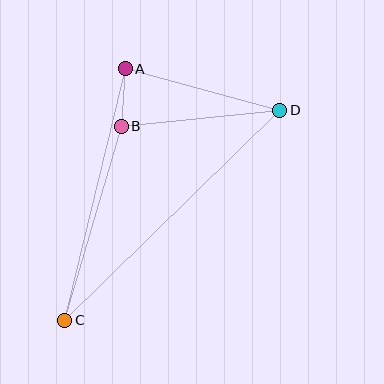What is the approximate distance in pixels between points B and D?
The distance between B and D is approximately 159 pixels.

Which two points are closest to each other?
Points A and B are closest to each other.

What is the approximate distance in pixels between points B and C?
The distance between B and C is approximately 202 pixels.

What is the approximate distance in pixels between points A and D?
The distance between A and D is approximately 160 pixels.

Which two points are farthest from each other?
Points C and D are farthest from each other.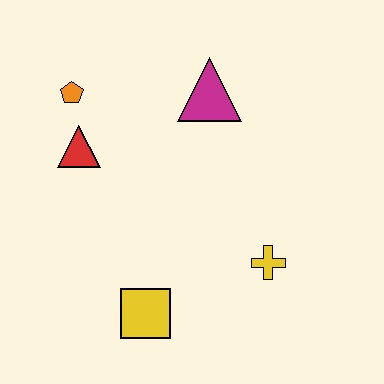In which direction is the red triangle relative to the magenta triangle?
The red triangle is to the left of the magenta triangle.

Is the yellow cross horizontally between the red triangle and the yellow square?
No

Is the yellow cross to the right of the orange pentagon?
Yes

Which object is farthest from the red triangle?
The yellow cross is farthest from the red triangle.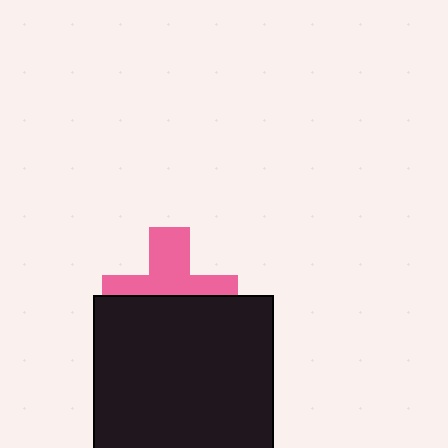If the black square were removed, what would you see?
You would see the complete pink cross.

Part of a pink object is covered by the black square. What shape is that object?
It is a cross.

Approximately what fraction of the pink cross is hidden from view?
Roughly 50% of the pink cross is hidden behind the black square.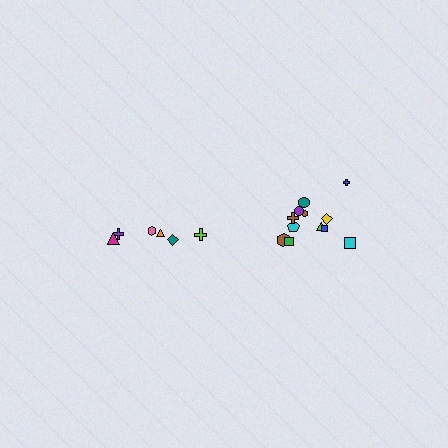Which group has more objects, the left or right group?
The right group.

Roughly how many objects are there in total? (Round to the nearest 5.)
Roughly 20 objects in total.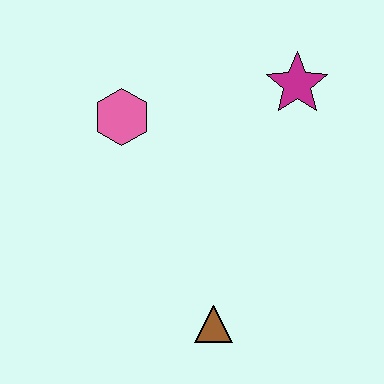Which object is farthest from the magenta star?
The brown triangle is farthest from the magenta star.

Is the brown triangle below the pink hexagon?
Yes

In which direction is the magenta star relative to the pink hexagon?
The magenta star is to the right of the pink hexagon.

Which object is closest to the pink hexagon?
The magenta star is closest to the pink hexagon.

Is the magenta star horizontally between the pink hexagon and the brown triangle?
No